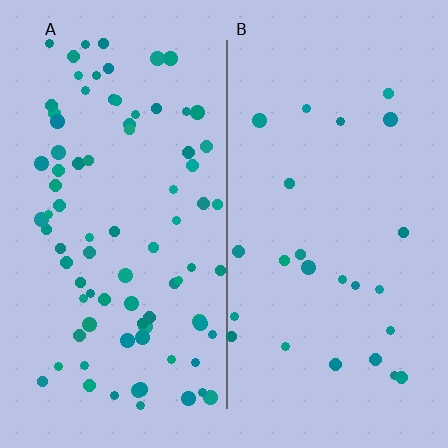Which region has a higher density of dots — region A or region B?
A (the left).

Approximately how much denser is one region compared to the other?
Approximately 3.4× — region A over region B.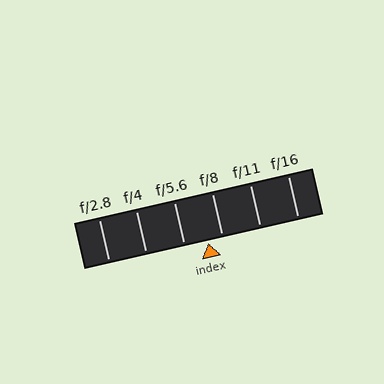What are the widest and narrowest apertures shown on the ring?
The widest aperture shown is f/2.8 and the narrowest is f/16.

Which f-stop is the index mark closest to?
The index mark is closest to f/8.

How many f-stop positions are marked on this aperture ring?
There are 6 f-stop positions marked.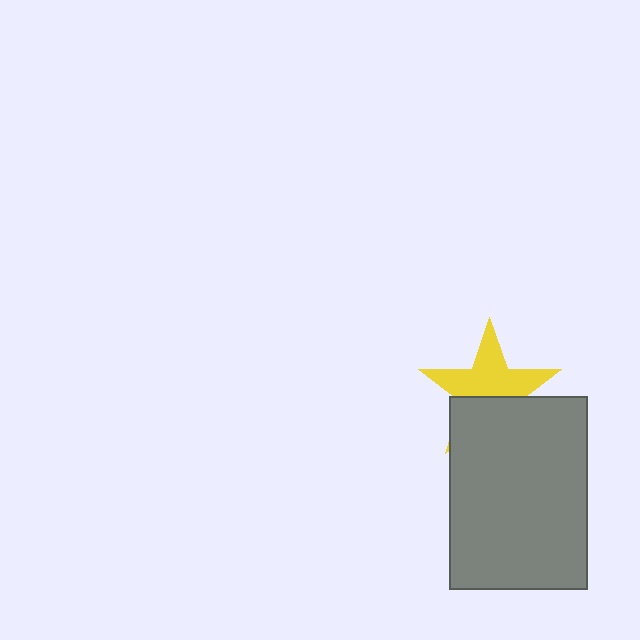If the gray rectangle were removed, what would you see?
You would see the complete yellow star.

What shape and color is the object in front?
The object in front is a gray rectangle.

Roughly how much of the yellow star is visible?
About half of it is visible (roughly 57%).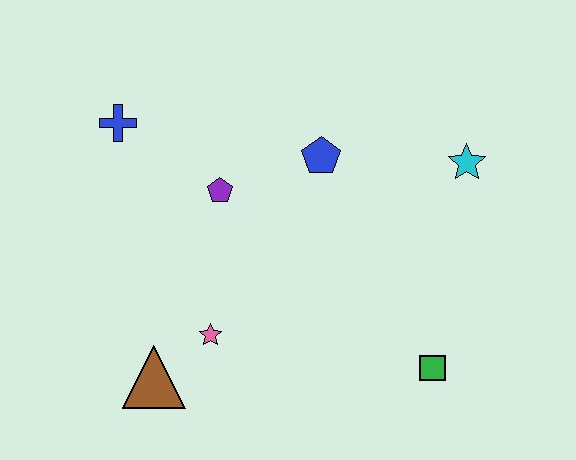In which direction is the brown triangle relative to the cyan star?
The brown triangle is to the left of the cyan star.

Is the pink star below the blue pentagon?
Yes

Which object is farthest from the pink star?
The cyan star is farthest from the pink star.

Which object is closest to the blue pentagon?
The purple pentagon is closest to the blue pentagon.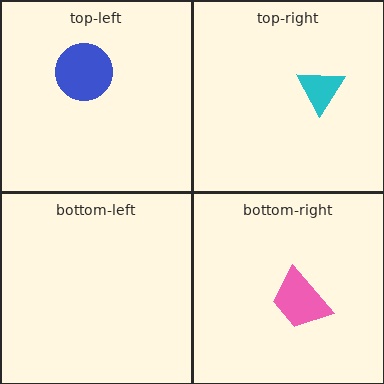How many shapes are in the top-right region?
1.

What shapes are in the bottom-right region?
The pink trapezoid.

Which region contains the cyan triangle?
The top-right region.